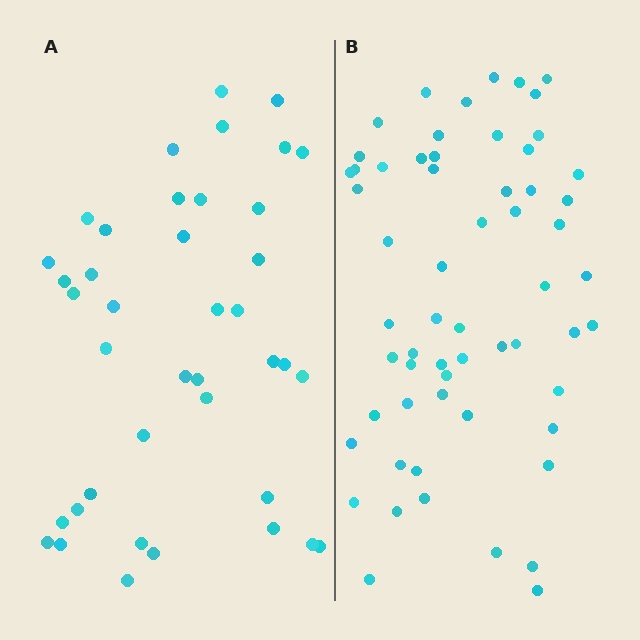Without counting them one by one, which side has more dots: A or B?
Region B (the right region) has more dots.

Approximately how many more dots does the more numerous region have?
Region B has approximately 20 more dots than region A.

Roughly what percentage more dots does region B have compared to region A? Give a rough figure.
About 50% more.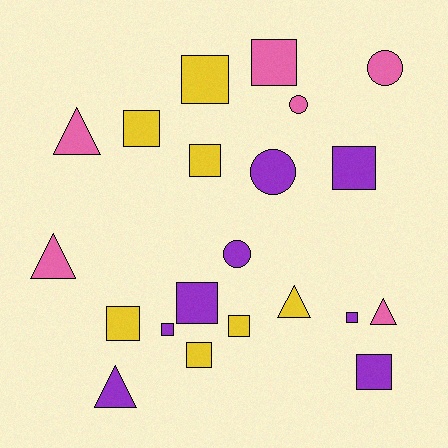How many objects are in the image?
There are 21 objects.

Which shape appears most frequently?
Square, with 12 objects.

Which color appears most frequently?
Purple, with 8 objects.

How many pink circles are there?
There are 2 pink circles.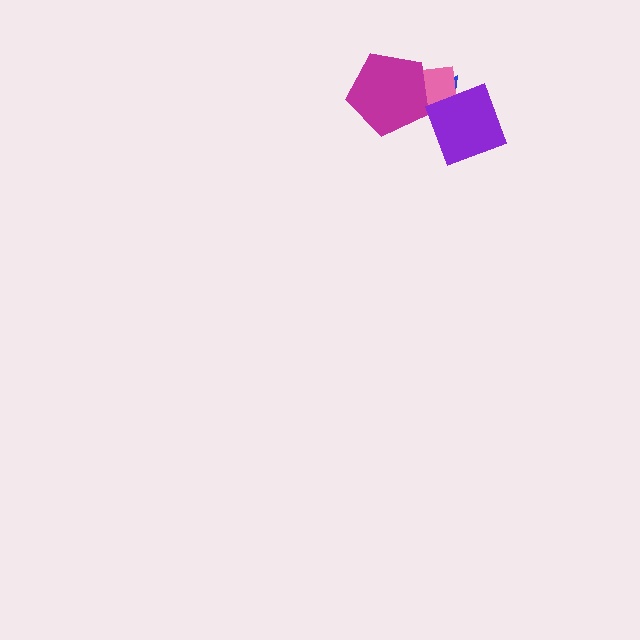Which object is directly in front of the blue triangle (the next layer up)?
The pink square is directly in front of the blue triangle.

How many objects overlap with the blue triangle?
3 objects overlap with the blue triangle.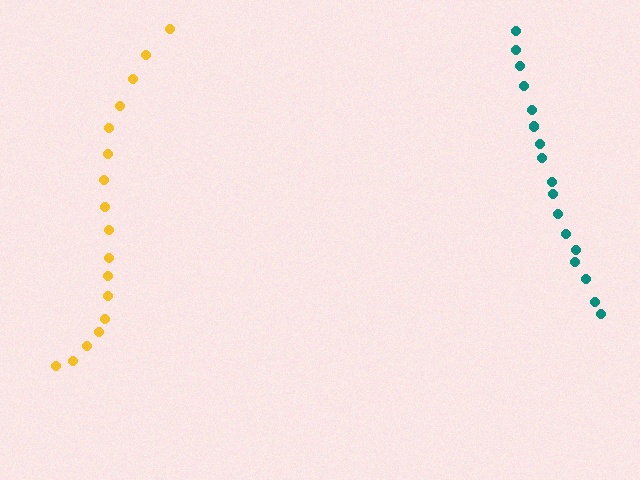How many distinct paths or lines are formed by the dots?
There are 2 distinct paths.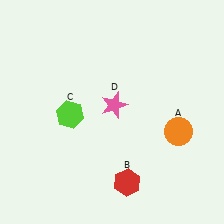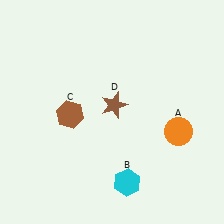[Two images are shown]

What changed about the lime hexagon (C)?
In Image 1, C is lime. In Image 2, it changed to brown.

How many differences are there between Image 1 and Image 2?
There are 3 differences between the two images.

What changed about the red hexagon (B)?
In Image 1, B is red. In Image 2, it changed to cyan.